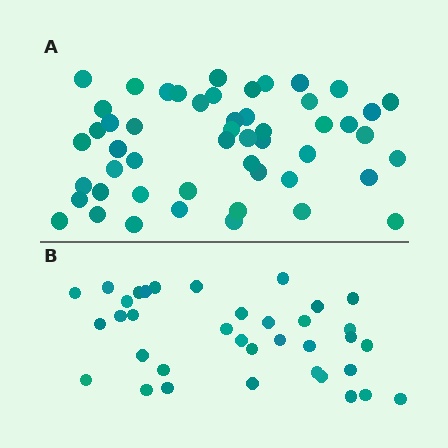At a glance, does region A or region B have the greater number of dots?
Region A (the top region) has more dots.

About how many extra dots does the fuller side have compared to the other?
Region A has approximately 15 more dots than region B.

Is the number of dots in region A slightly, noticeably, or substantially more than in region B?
Region A has noticeably more, but not dramatically so. The ratio is roughly 1.4 to 1.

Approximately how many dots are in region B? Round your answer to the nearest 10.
About 40 dots. (The exact count is 36, which rounds to 40.)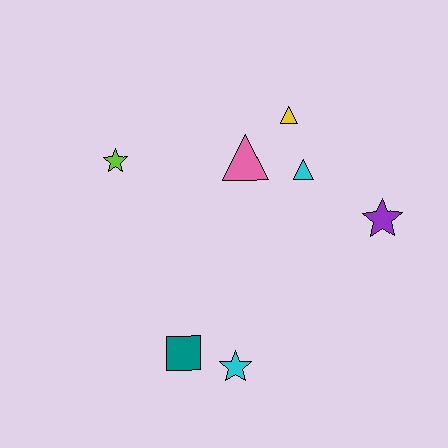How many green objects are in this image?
There are no green objects.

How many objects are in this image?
There are 7 objects.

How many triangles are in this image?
There are 3 triangles.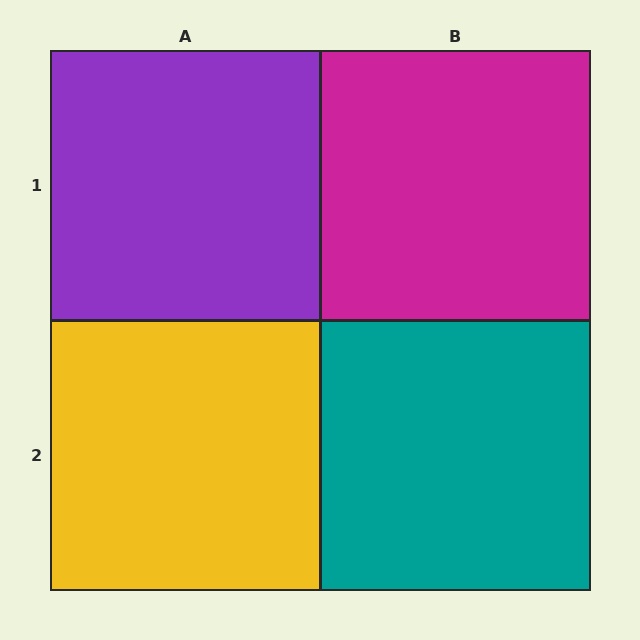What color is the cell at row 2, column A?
Yellow.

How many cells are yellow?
1 cell is yellow.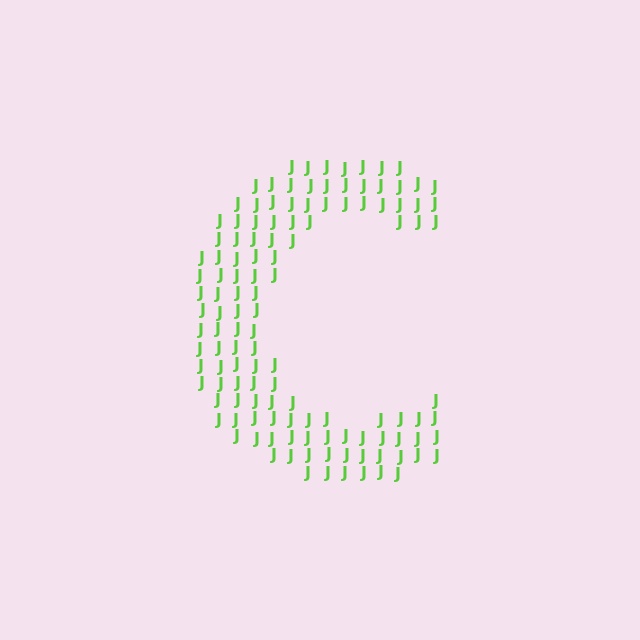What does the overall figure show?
The overall figure shows the letter C.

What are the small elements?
The small elements are letter J's.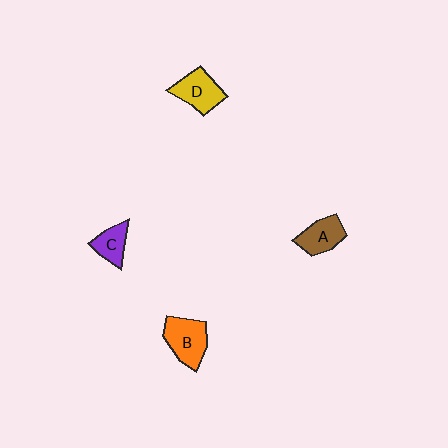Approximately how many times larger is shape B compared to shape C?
Approximately 1.6 times.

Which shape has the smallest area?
Shape C (purple).